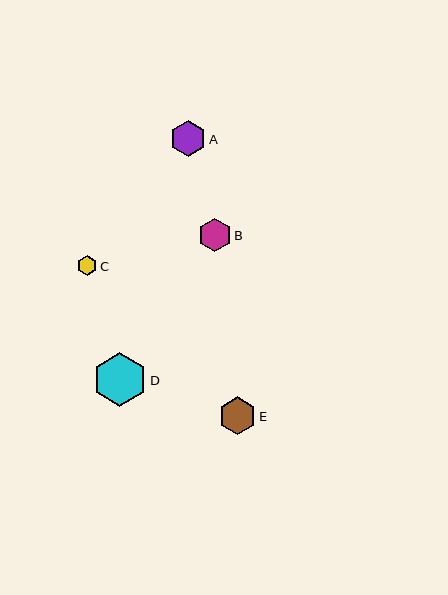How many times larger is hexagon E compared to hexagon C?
Hexagon E is approximately 1.9 times the size of hexagon C.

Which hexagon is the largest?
Hexagon D is the largest with a size of approximately 54 pixels.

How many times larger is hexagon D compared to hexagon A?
Hexagon D is approximately 1.5 times the size of hexagon A.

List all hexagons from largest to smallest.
From largest to smallest: D, E, A, B, C.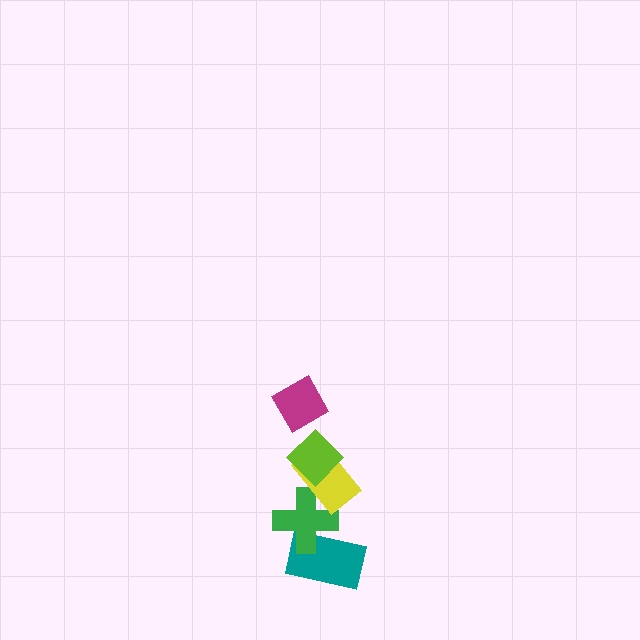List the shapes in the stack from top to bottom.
From top to bottom: the magenta diamond, the lime diamond, the yellow rectangle, the green cross, the teal rectangle.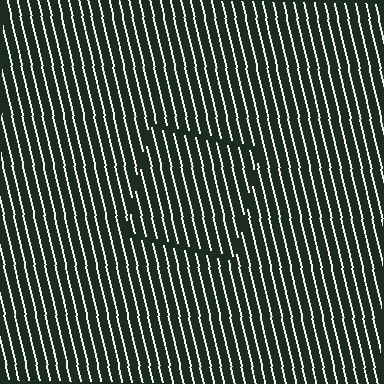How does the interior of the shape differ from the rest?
The interior of the shape contains the same grating, shifted by half a period — the contour is defined by the phase discontinuity where line-ends from the inner and outer gratings abut.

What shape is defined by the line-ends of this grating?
An illusory square. The interior of the shape contains the same grating, shifted by half a period — the contour is defined by the phase discontinuity where line-ends from the inner and outer gratings abut.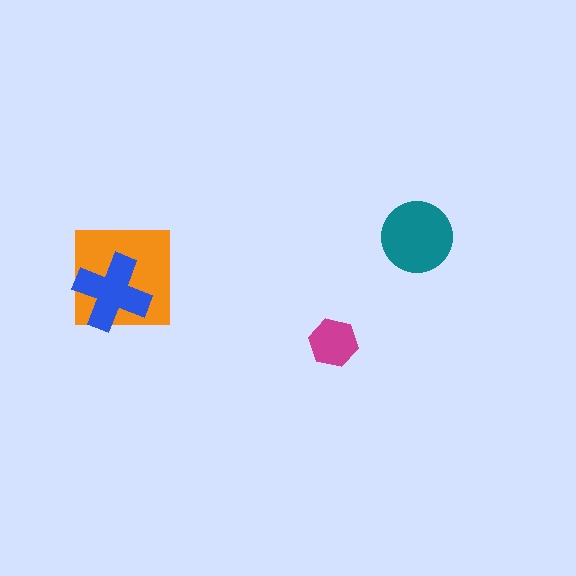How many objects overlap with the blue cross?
1 object overlaps with the blue cross.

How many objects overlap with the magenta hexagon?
0 objects overlap with the magenta hexagon.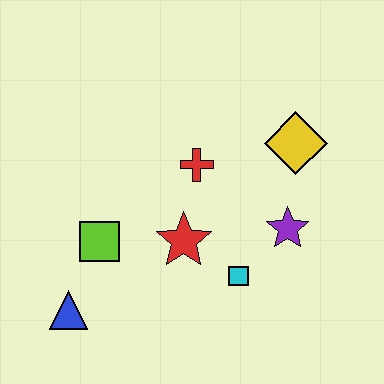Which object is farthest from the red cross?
The blue triangle is farthest from the red cross.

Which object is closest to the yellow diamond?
The purple star is closest to the yellow diamond.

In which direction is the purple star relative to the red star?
The purple star is to the right of the red star.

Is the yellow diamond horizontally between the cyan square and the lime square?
No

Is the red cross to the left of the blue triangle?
No